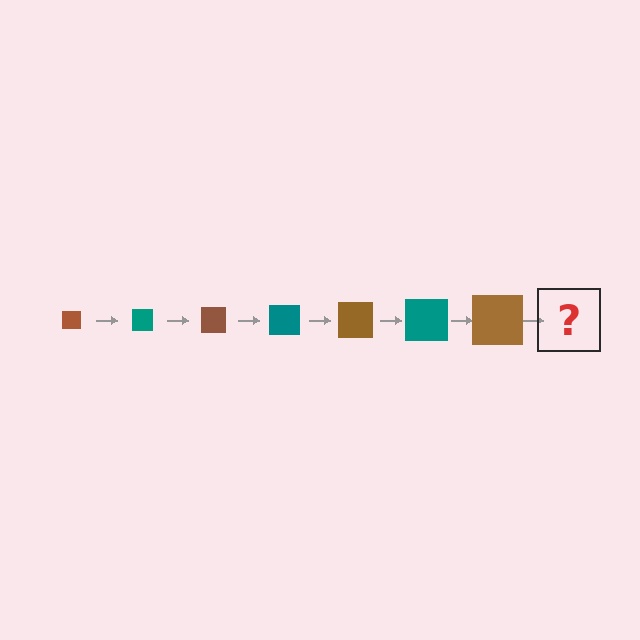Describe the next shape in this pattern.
It should be a teal square, larger than the previous one.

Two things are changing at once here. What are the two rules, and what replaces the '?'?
The two rules are that the square grows larger each step and the color cycles through brown and teal. The '?' should be a teal square, larger than the previous one.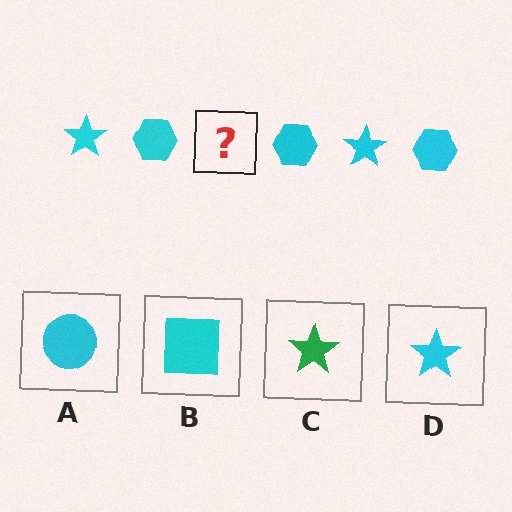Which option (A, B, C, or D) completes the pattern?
D.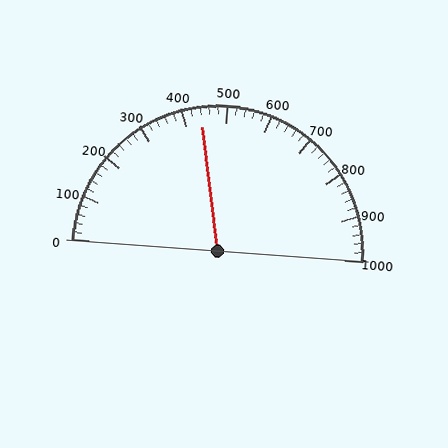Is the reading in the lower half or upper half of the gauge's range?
The reading is in the lower half of the range (0 to 1000).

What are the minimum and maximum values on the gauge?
The gauge ranges from 0 to 1000.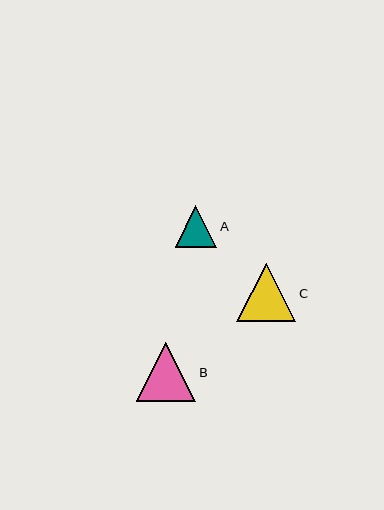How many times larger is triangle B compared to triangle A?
Triangle B is approximately 1.4 times the size of triangle A.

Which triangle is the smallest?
Triangle A is the smallest with a size of approximately 42 pixels.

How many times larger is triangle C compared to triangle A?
Triangle C is approximately 1.4 times the size of triangle A.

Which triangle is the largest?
Triangle B is the largest with a size of approximately 60 pixels.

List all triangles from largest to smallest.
From largest to smallest: B, C, A.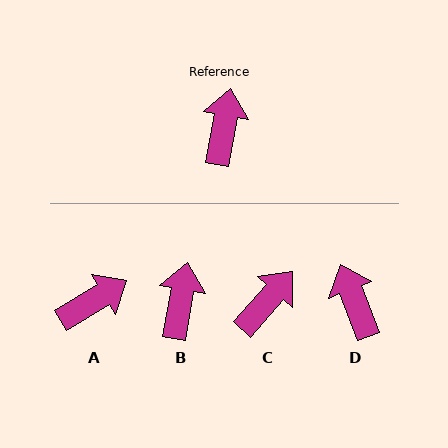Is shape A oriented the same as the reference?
No, it is off by about 49 degrees.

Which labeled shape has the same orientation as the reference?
B.